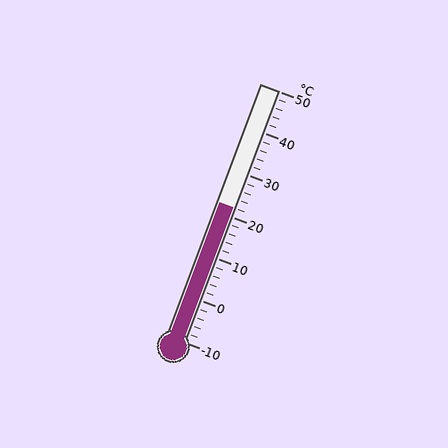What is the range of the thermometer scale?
The thermometer scale ranges from -10°C to 50°C.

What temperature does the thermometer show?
The thermometer shows approximately 22°C.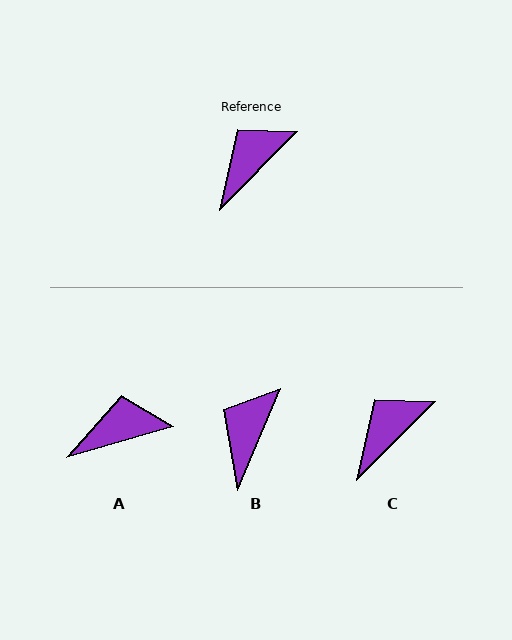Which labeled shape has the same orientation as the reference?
C.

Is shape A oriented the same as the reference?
No, it is off by about 29 degrees.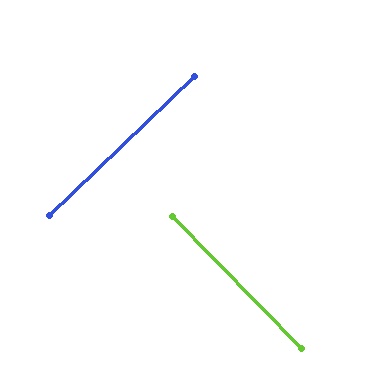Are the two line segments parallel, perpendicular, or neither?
Perpendicular — they meet at approximately 89°.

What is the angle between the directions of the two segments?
Approximately 89 degrees.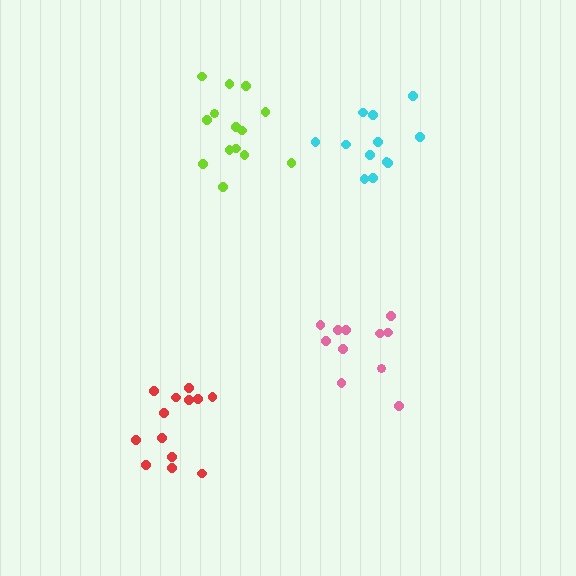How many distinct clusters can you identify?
There are 4 distinct clusters.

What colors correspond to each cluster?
The clusters are colored: lime, red, cyan, pink.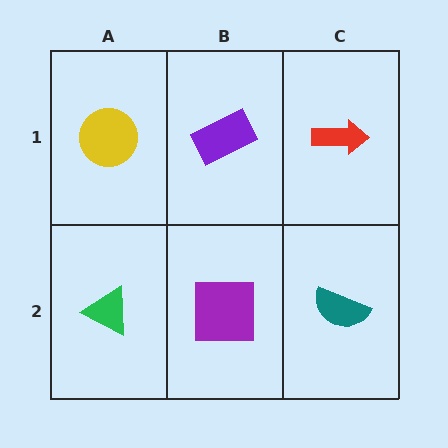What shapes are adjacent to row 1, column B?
A purple square (row 2, column B), a yellow circle (row 1, column A), a red arrow (row 1, column C).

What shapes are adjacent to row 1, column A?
A green triangle (row 2, column A), a purple rectangle (row 1, column B).